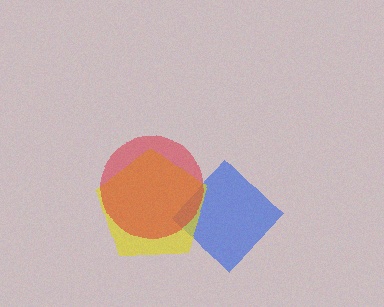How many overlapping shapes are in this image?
There are 3 overlapping shapes in the image.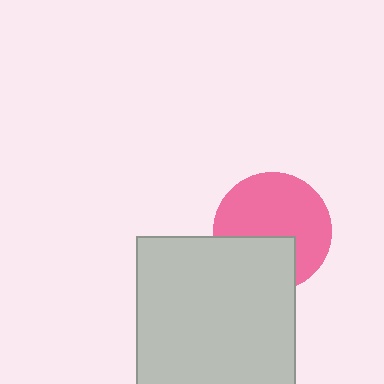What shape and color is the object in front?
The object in front is a light gray square.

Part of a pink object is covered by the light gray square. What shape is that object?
It is a circle.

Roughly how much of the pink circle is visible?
Most of it is visible (roughly 66%).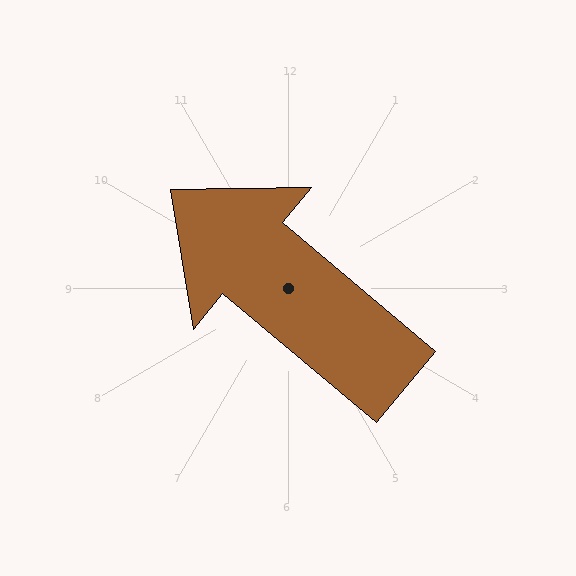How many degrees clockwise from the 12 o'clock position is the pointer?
Approximately 310 degrees.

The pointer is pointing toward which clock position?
Roughly 10 o'clock.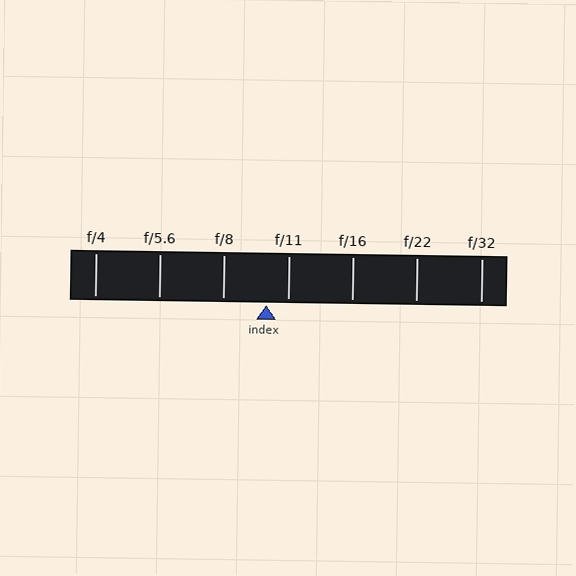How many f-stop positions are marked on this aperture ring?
There are 7 f-stop positions marked.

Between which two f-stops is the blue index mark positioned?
The index mark is between f/8 and f/11.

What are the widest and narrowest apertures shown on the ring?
The widest aperture shown is f/4 and the narrowest is f/32.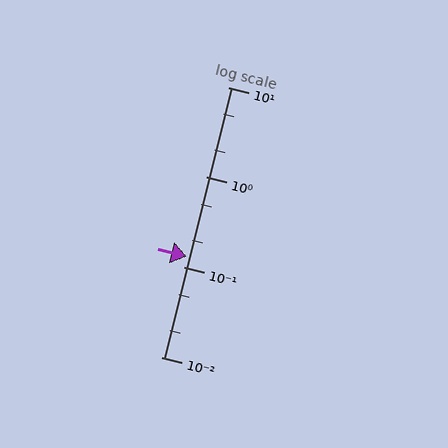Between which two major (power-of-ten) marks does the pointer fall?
The pointer is between 0.1 and 1.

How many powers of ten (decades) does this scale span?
The scale spans 3 decades, from 0.01 to 10.